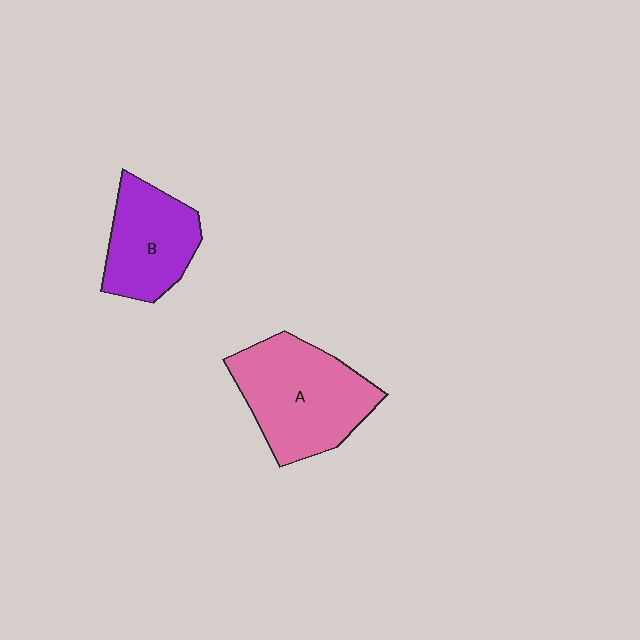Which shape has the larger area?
Shape A (pink).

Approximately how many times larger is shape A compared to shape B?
Approximately 1.4 times.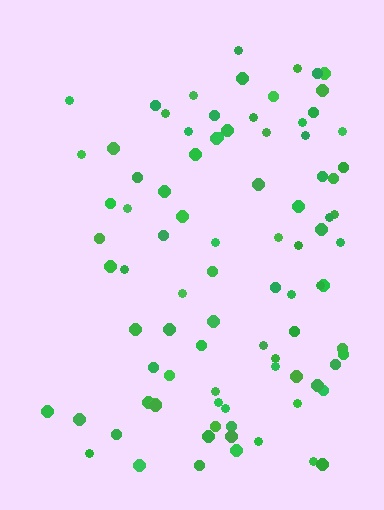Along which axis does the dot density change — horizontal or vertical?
Horizontal.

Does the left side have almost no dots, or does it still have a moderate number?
Still a moderate number, just noticeably fewer than the right.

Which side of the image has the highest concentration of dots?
The right.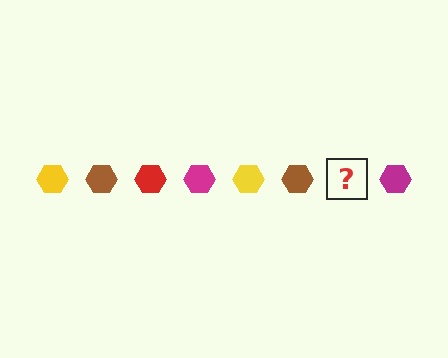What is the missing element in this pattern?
The missing element is a red hexagon.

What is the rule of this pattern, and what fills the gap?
The rule is that the pattern cycles through yellow, brown, red, magenta hexagons. The gap should be filled with a red hexagon.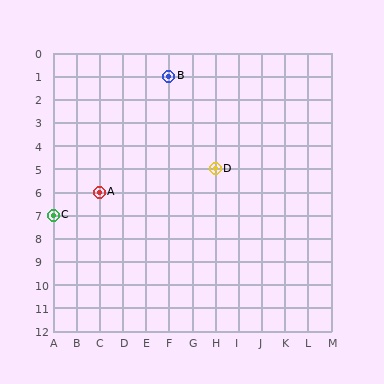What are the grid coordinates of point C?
Point C is at grid coordinates (A, 7).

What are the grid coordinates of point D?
Point D is at grid coordinates (H, 5).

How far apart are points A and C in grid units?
Points A and C are 2 columns and 1 row apart (about 2.2 grid units diagonally).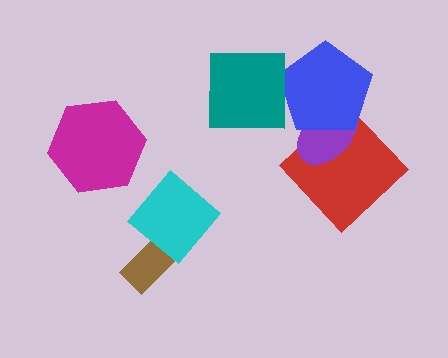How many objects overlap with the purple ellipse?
2 objects overlap with the purple ellipse.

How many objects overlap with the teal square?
0 objects overlap with the teal square.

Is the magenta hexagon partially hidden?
No, no other shape covers it.